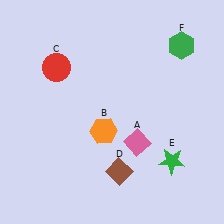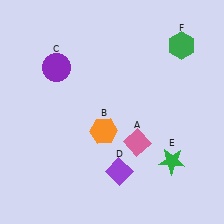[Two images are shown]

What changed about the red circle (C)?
In Image 1, C is red. In Image 2, it changed to purple.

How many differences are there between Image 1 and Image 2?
There are 2 differences between the two images.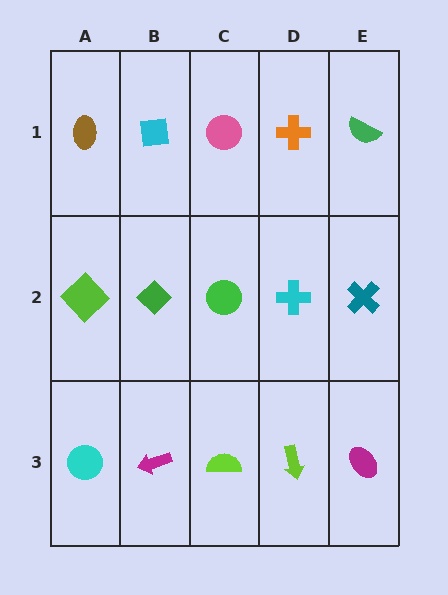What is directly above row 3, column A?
A lime diamond.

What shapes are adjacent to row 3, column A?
A lime diamond (row 2, column A), a magenta arrow (row 3, column B).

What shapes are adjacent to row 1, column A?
A lime diamond (row 2, column A), a cyan square (row 1, column B).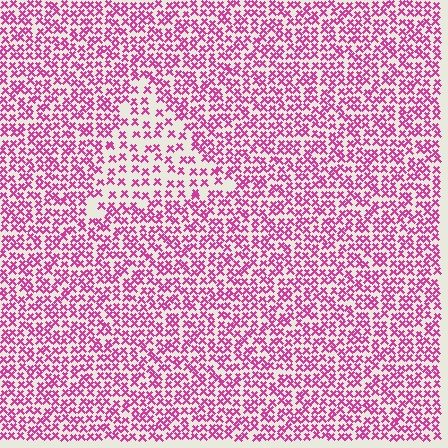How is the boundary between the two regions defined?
The boundary is defined by a change in element density (approximately 1.8x ratio). All elements are the same color, size, and shape.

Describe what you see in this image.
The image contains small magenta elements arranged at two different densities. A triangle-shaped region is visible where the elements are less densely packed than the surrounding area.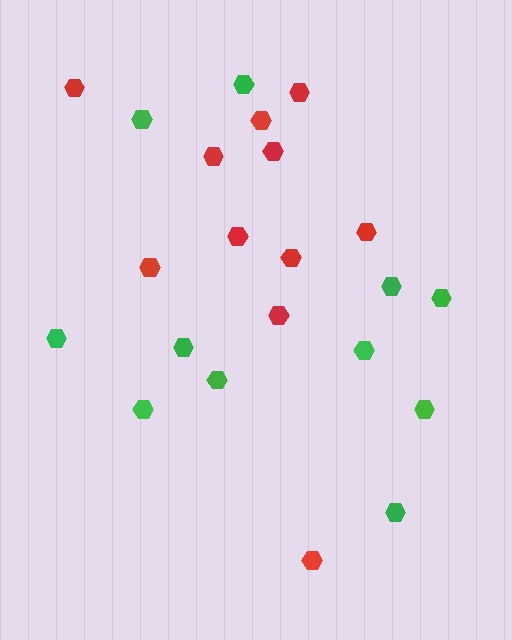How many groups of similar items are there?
There are 2 groups: one group of red hexagons (11) and one group of green hexagons (11).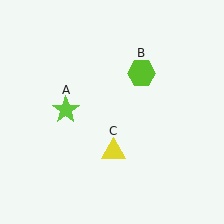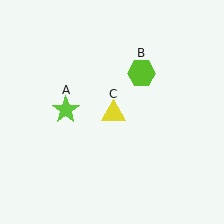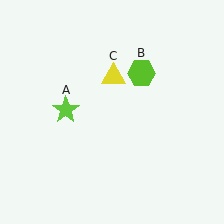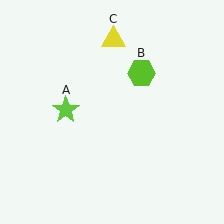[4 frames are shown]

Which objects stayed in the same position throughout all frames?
Lime star (object A) and lime hexagon (object B) remained stationary.